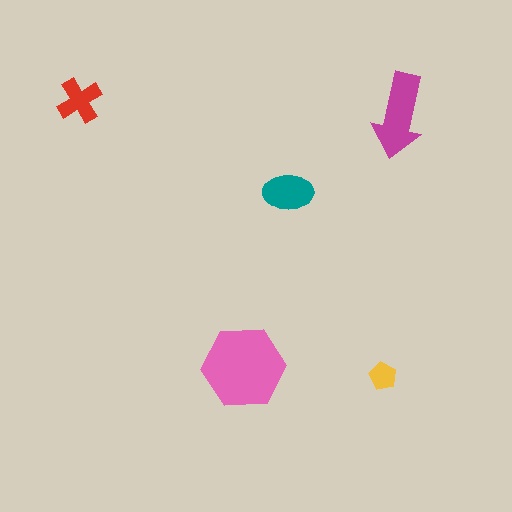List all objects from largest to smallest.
The pink hexagon, the magenta arrow, the teal ellipse, the red cross, the yellow pentagon.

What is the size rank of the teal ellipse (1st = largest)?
3rd.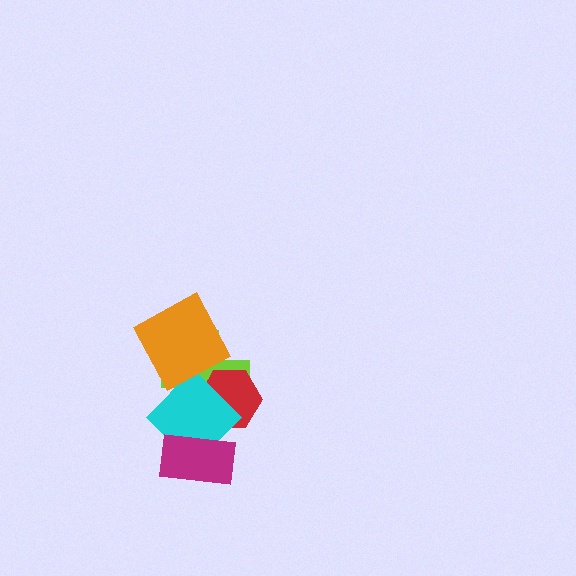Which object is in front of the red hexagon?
The cyan diamond is in front of the red hexagon.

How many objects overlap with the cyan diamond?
3 objects overlap with the cyan diamond.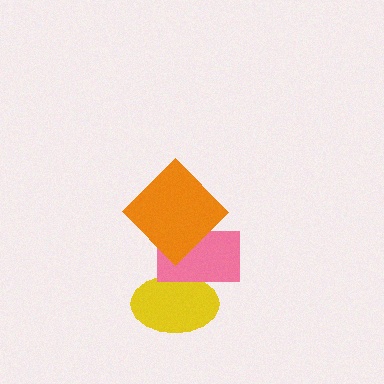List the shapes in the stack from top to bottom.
From top to bottom: the orange diamond, the pink rectangle, the yellow ellipse.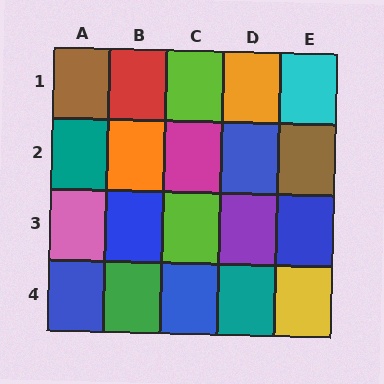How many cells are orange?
2 cells are orange.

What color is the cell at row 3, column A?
Pink.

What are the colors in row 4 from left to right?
Blue, green, blue, teal, yellow.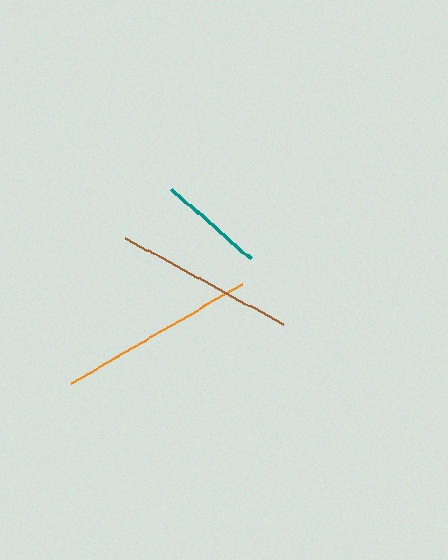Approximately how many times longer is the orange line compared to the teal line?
The orange line is approximately 1.9 times the length of the teal line.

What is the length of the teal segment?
The teal segment is approximately 105 pixels long.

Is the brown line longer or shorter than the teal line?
The brown line is longer than the teal line.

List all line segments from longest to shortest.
From longest to shortest: orange, brown, teal.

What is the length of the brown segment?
The brown segment is approximately 180 pixels long.